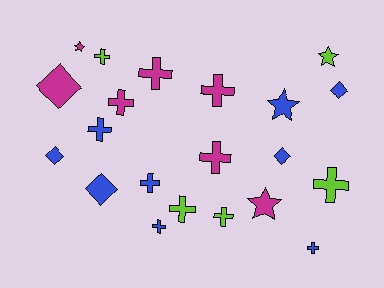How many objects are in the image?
There are 21 objects.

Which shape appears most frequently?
Cross, with 12 objects.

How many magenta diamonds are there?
There is 1 magenta diamond.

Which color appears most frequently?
Blue, with 9 objects.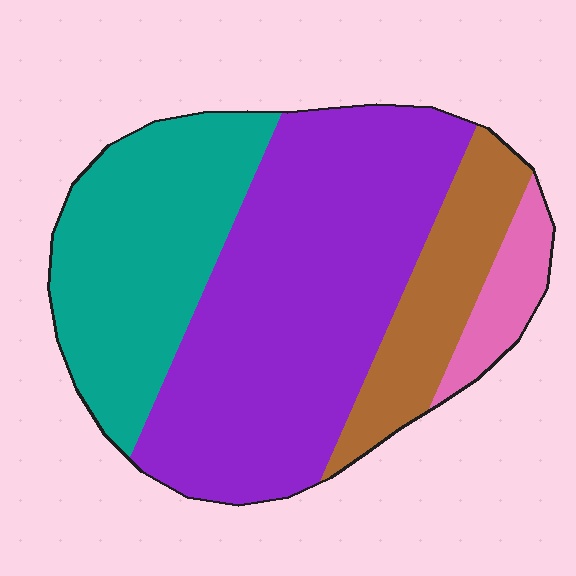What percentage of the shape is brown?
Brown takes up about one sixth (1/6) of the shape.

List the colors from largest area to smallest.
From largest to smallest: purple, teal, brown, pink.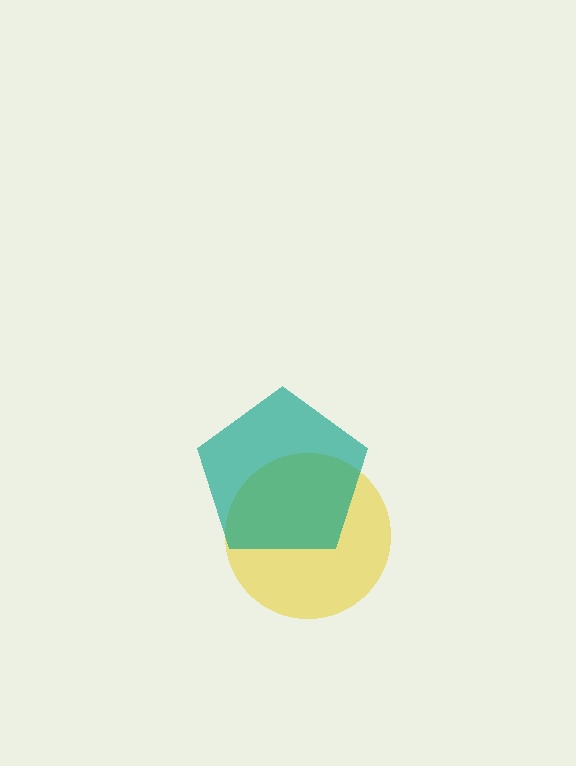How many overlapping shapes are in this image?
There are 2 overlapping shapes in the image.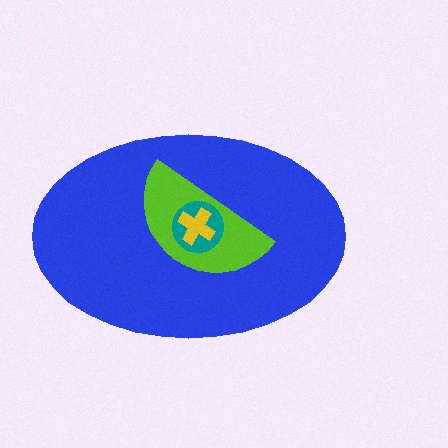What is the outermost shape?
The blue ellipse.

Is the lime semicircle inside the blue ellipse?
Yes.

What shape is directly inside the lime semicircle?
The teal circle.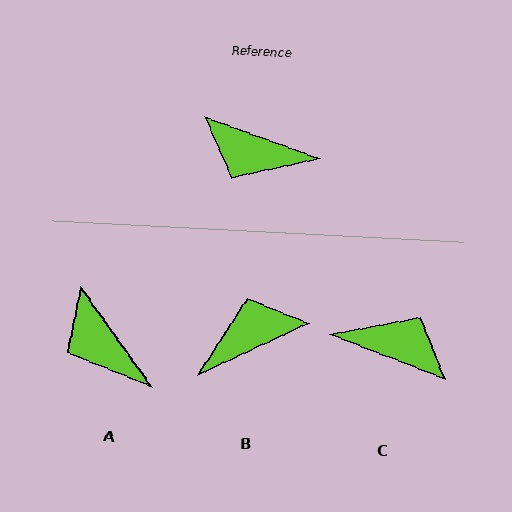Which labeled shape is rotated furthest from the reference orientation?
C, about 178 degrees away.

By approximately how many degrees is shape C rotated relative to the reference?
Approximately 178 degrees counter-clockwise.